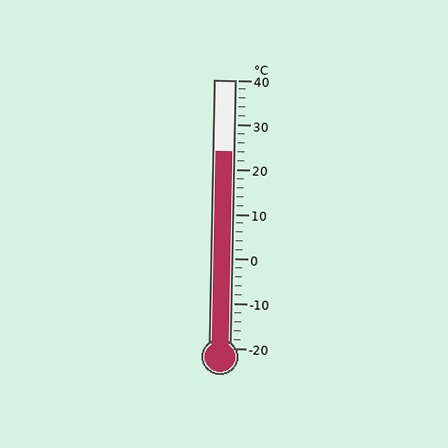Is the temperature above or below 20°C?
The temperature is above 20°C.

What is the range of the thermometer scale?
The thermometer scale ranges from -20°C to 40°C.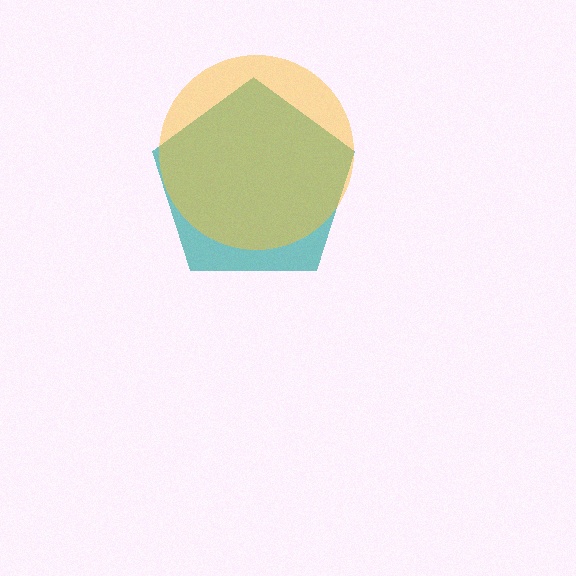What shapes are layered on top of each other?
The layered shapes are: a teal pentagon, a yellow circle.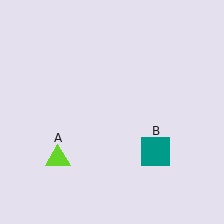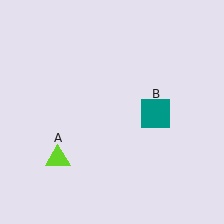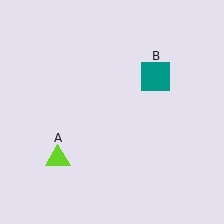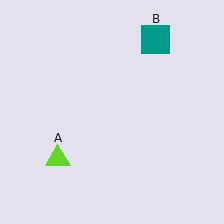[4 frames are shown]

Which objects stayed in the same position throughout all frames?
Lime triangle (object A) remained stationary.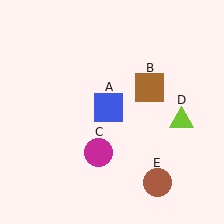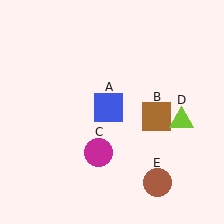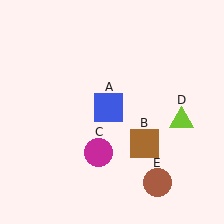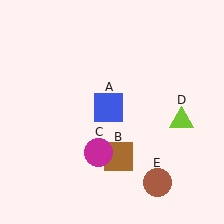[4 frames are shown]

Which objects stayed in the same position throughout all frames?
Blue square (object A) and magenta circle (object C) and lime triangle (object D) and brown circle (object E) remained stationary.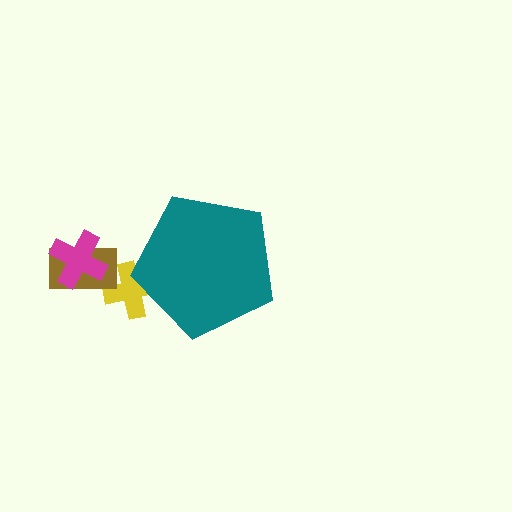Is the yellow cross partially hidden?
Yes, the yellow cross is partially hidden behind the teal pentagon.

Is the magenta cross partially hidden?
No, the magenta cross is fully visible.